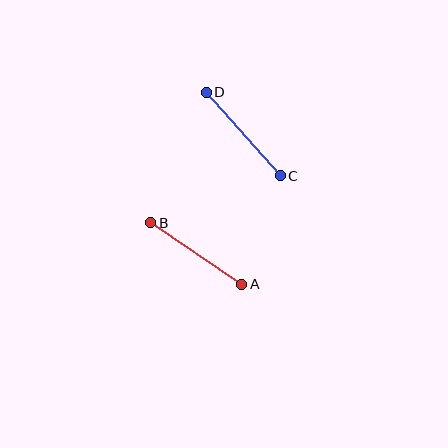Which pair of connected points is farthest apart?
Points C and D are farthest apart.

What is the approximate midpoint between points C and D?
The midpoint is at approximately (243, 134) pixels.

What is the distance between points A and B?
The distance is approximately 110 pixels.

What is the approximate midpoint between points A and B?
The midpoint is at approximately (196, 253) pixels.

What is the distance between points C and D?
The distance is approximately 112 pixels.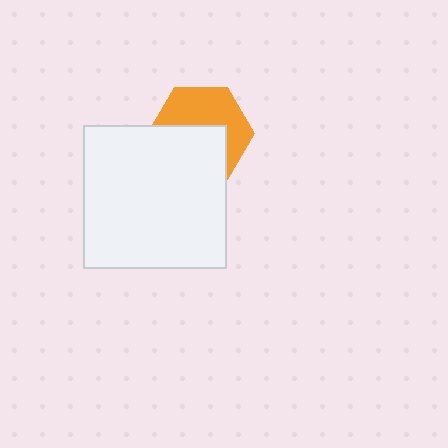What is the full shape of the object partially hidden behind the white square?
The partially hidden object is an orange hexagon.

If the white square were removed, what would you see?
You would see the complete orange hexagon.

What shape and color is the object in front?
The object in front is a white square.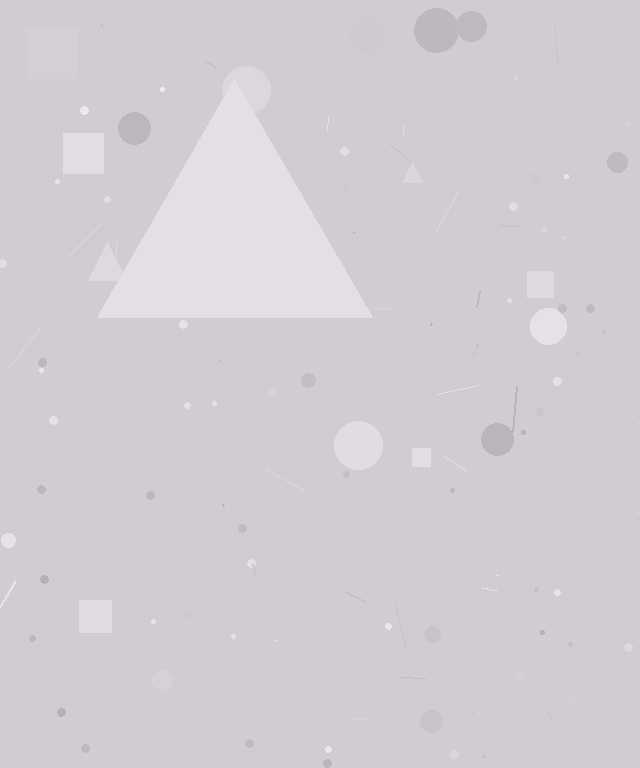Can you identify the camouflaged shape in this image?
The camouflaged shape is a triangle.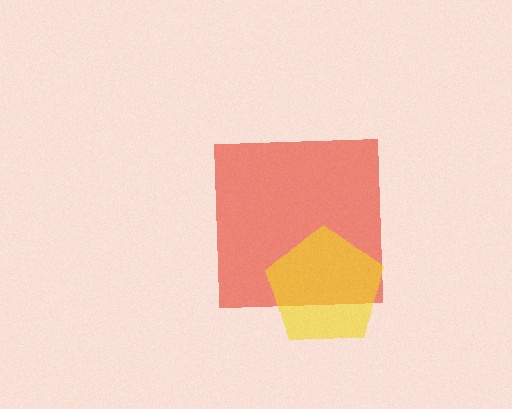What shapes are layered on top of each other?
The layered shapes are: a red square, a yellow pentagon.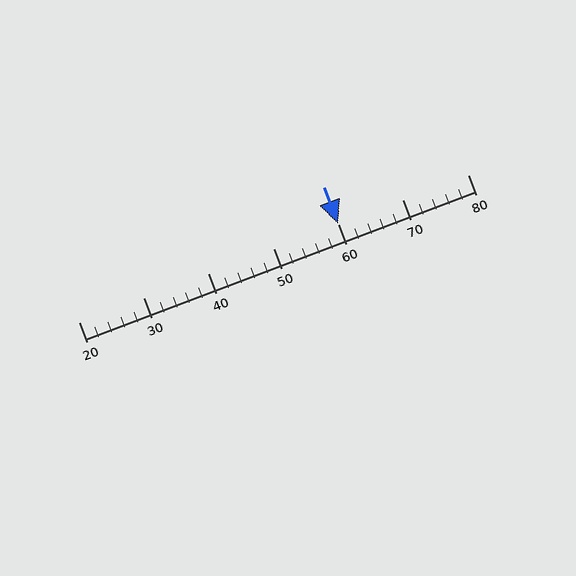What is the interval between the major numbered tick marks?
The major tick marks are spaced 10 units apart.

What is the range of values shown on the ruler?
The ruler shows values from 20 to 80.